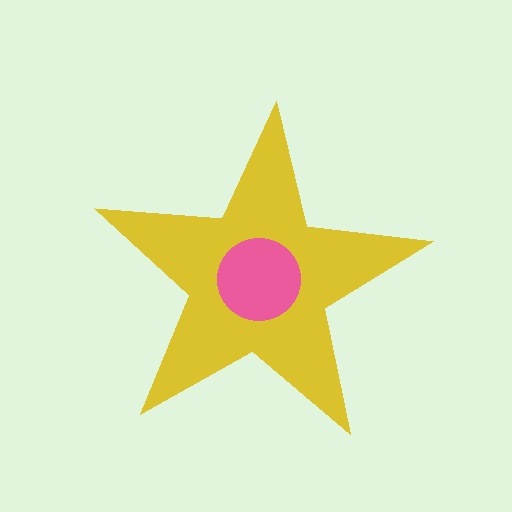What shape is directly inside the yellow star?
The pink circle.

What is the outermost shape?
The yellow star.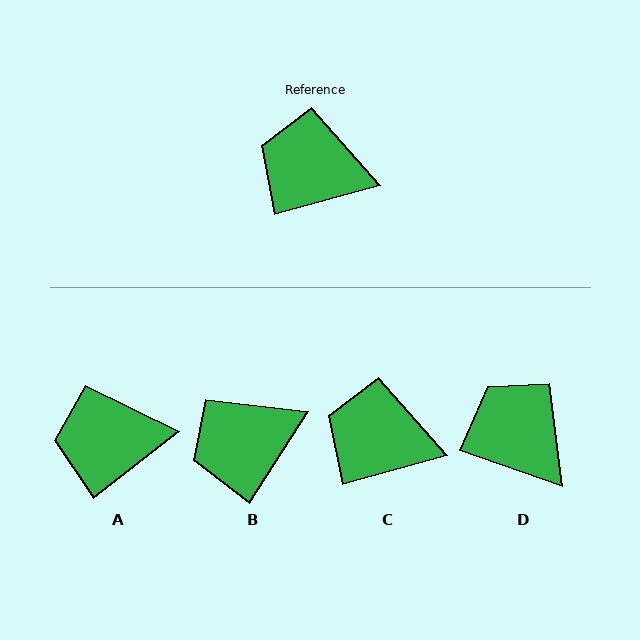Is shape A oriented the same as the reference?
No, it is off by about 23 degrees.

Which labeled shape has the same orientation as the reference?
C.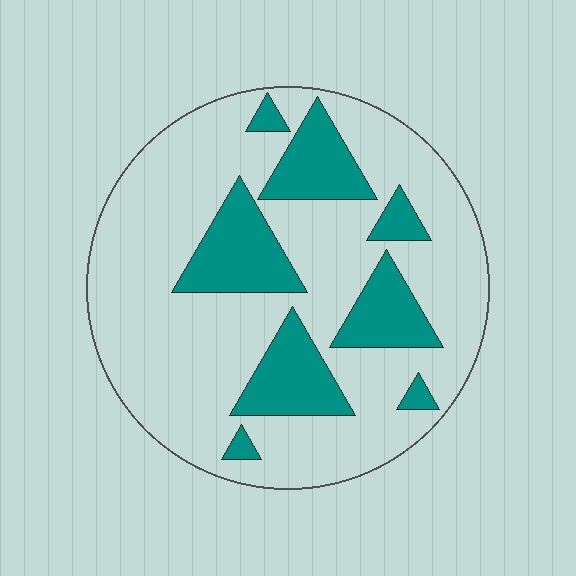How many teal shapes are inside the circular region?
8.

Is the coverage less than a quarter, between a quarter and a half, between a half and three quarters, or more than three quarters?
Less than a quarter.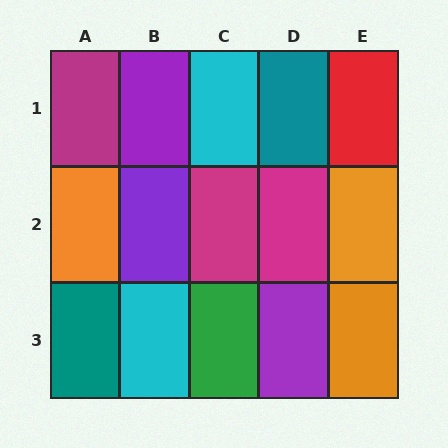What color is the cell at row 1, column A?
Magenta.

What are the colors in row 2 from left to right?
Orange, purple, magenta, magenta, orange.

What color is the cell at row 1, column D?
Teal.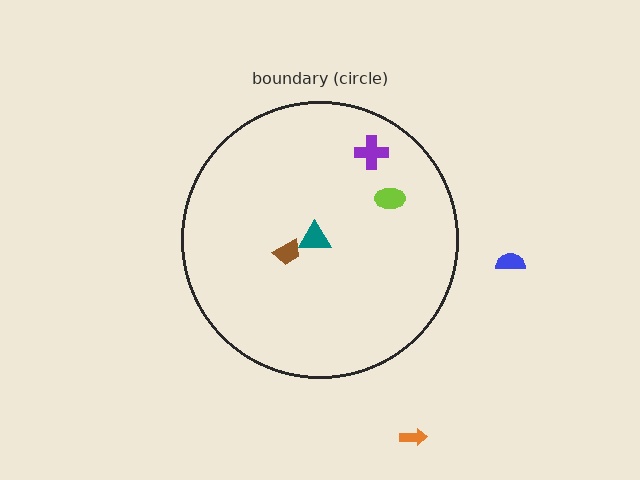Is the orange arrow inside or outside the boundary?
Outside.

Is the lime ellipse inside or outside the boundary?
Inside.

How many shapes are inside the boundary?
4 inside, 2 outside.